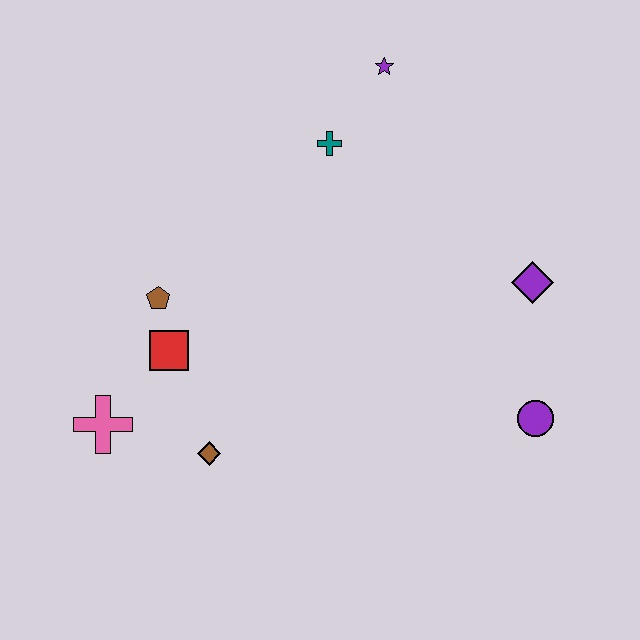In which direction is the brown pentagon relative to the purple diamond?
The brown pentagon is to the left of the purple diamond.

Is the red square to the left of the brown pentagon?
No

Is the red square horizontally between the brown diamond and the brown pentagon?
Yes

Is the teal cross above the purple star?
No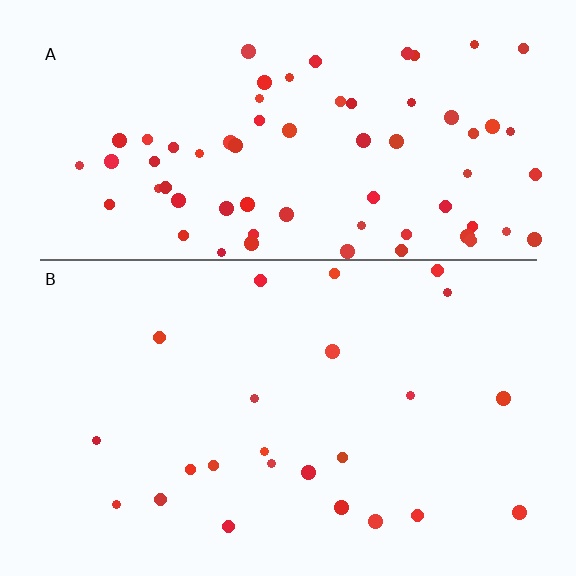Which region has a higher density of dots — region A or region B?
A (the top).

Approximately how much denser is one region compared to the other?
Approximately 2.9× — region A over region B.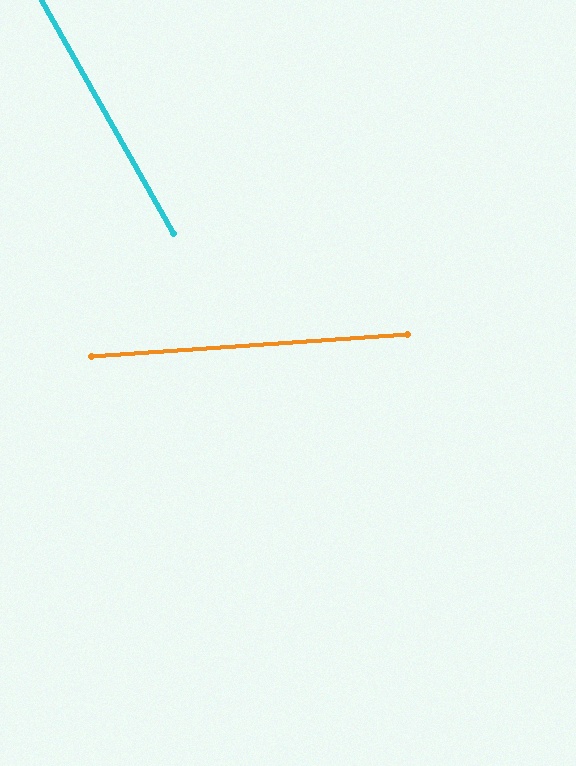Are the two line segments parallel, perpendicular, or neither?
Neither parallel nor perpendicular — they differ by about 65°.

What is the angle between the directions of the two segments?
Approximately 65 degrees.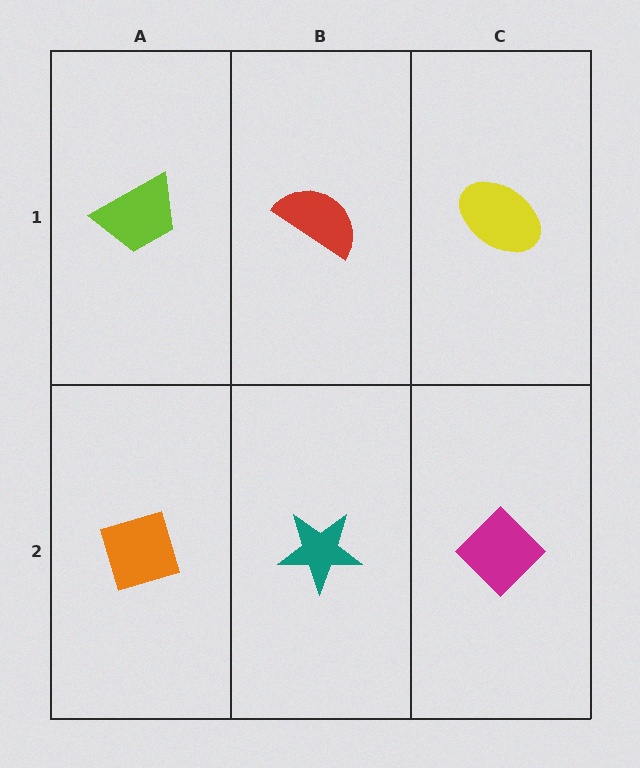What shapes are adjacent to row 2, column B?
A red semicircle (row 1, column B), an orange diamond (row 2, column A), a magenta diamond (row 2, column C).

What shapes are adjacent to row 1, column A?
An orange diamond (row 2, column A), a red semicircle (row 1, column B).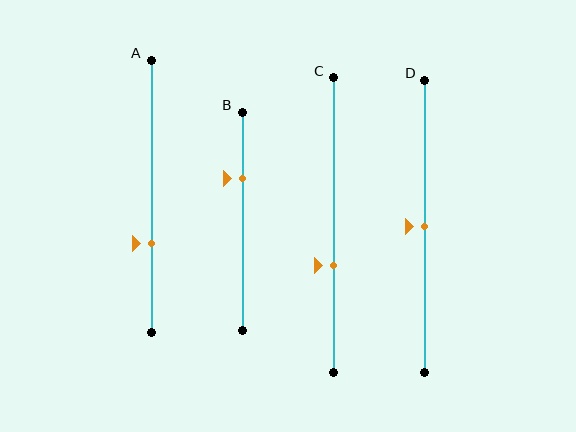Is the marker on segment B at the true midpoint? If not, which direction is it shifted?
No, the marker on segment B is shifted upward by about 20% of the segment length.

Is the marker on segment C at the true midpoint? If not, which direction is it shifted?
No, the marker on segment C is shifted downward by about 14% of the segment length.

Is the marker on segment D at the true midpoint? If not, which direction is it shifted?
Yes, the marker on segment D is at the true midpoint.